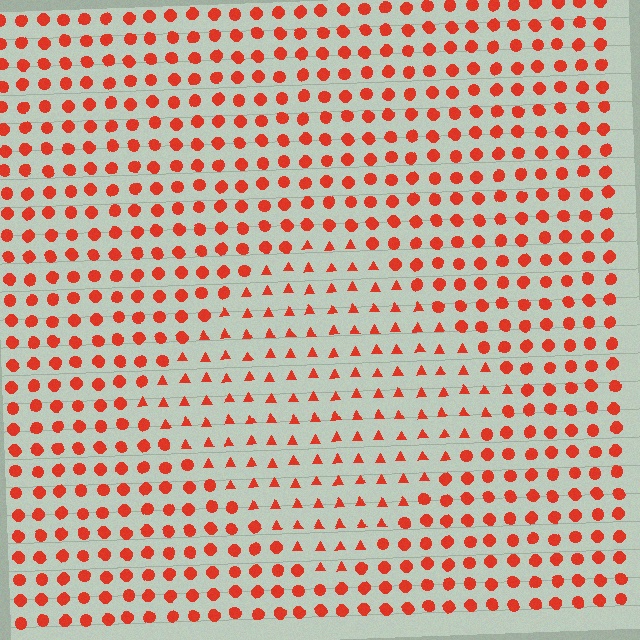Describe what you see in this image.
The image is filled with small red elements arranged in a uniform grid. A diamond-shaped region contains triangles, while the surrounding area contains circles. The boundary is defined purely by the change in element shape.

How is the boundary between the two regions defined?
The boundary is defined by a change in element shape: triangles inside vs. circles outside. All elements share the same color and spacing.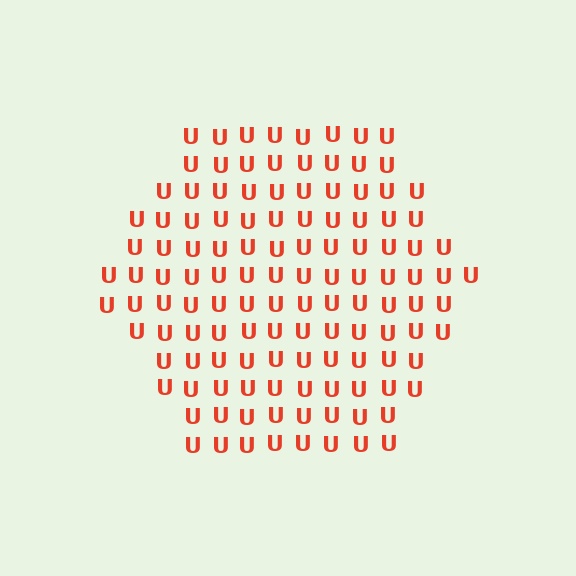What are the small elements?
The small elements are letter U's.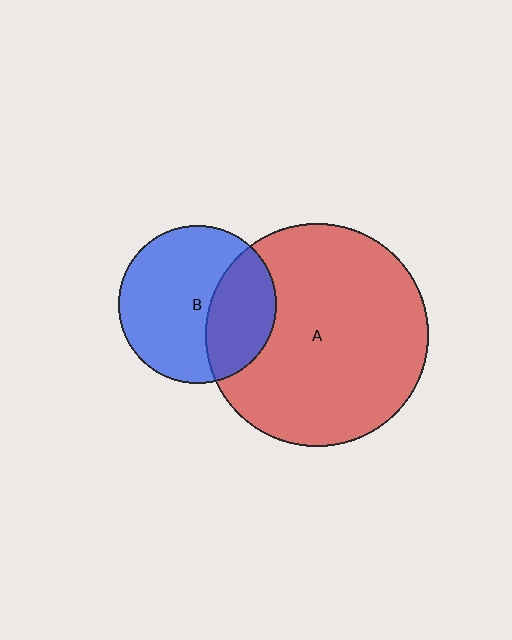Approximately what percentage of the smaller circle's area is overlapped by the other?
Approximately 35%.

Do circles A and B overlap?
Yes.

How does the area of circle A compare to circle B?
Approximately 2.0 times.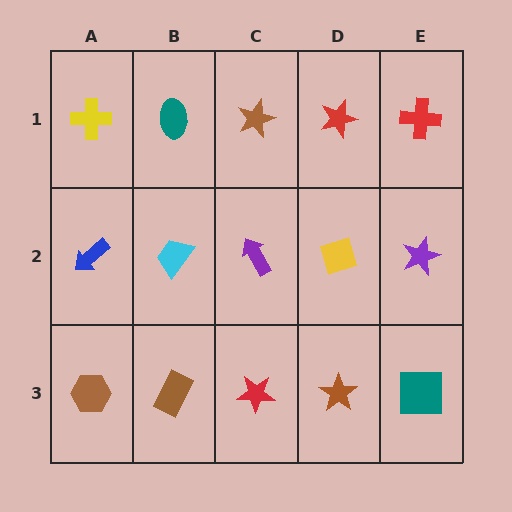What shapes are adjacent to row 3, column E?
A purple star (row 2, column E), a brown star (row 3, column D).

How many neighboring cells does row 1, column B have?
3.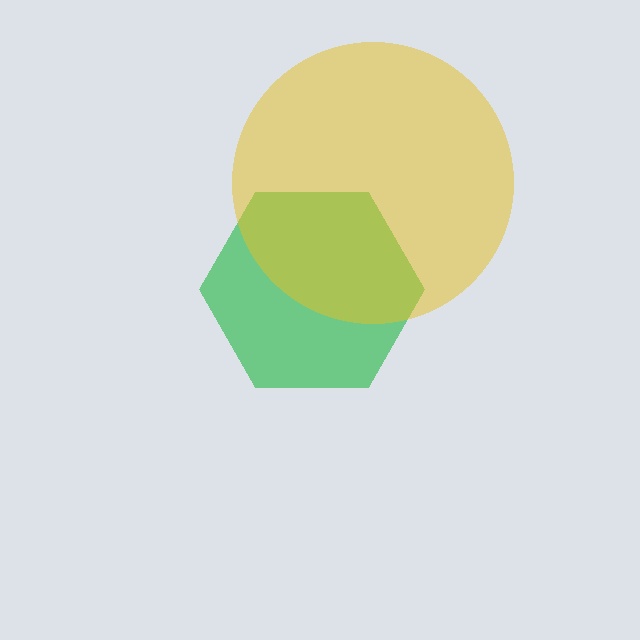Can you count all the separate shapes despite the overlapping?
Yes, there are 2 separate shapes.